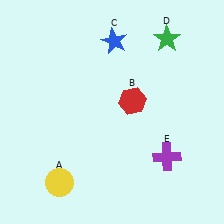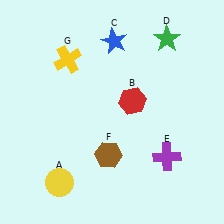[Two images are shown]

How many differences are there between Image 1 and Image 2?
There are 2 differences between the two images.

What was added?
A brown hexagon (F), a yellow cross (G) were added in Image 2.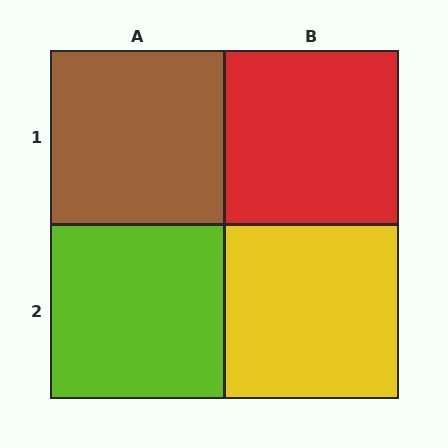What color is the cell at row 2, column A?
Lime.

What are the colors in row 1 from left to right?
Brown, red.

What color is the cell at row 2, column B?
Yellow.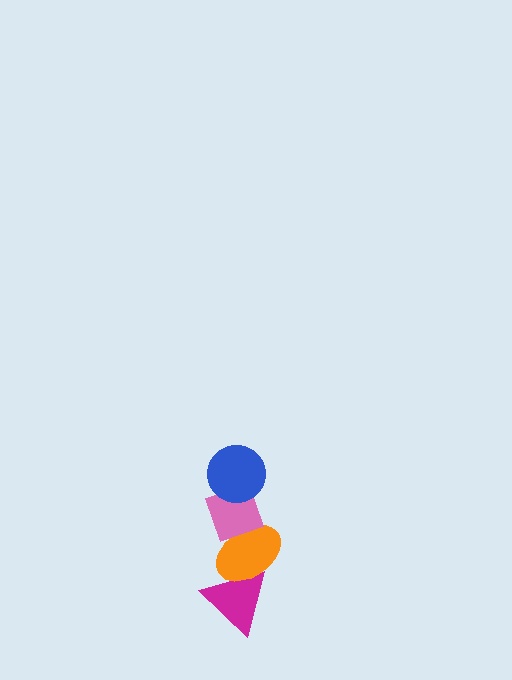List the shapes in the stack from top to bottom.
From top to bottom: the blue circle, the pink diamond, the orange ellipse, the magenta triangle.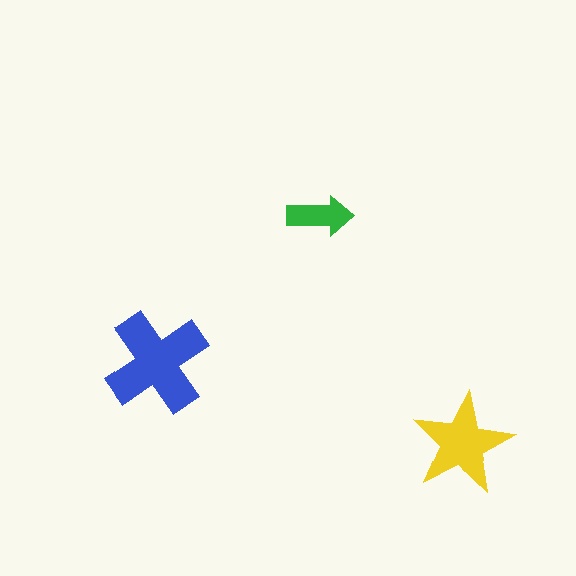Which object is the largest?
The blue cross.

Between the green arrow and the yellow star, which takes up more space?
The yellow star.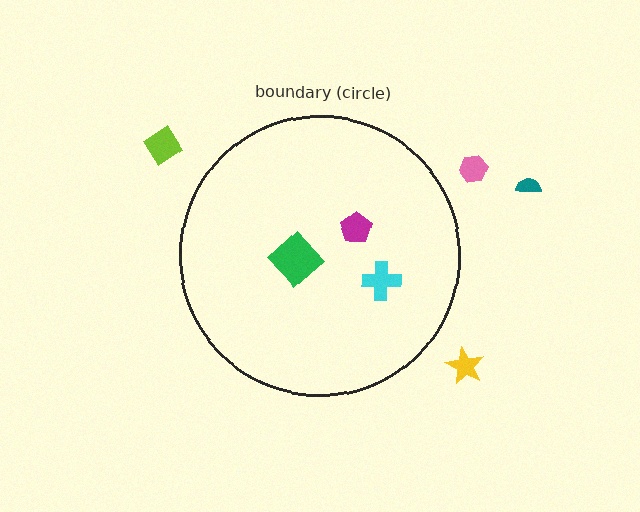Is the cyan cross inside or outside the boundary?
Inside.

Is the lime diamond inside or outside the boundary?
Outside.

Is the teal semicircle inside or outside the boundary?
Outside.